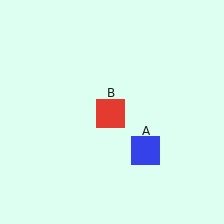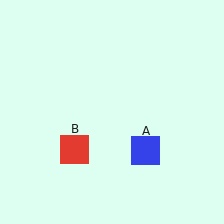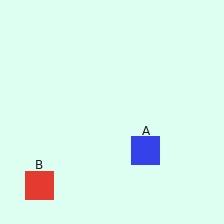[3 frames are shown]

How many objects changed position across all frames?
1 object changed position: red square (object B).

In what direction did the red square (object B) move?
The red square (object B) moved down and to the left.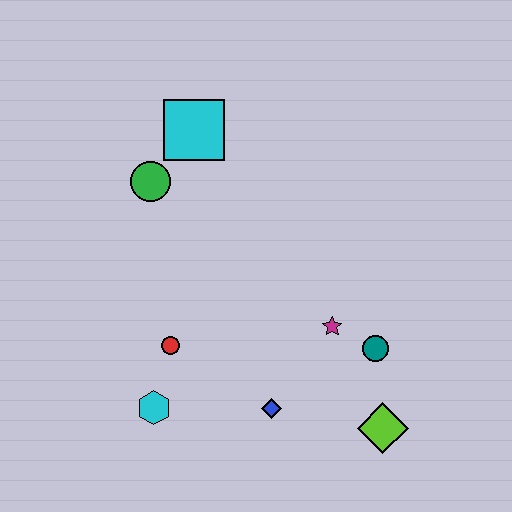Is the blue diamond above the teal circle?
No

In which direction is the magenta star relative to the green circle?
The magenta star is to the right of the green circle.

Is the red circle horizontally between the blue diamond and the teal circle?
No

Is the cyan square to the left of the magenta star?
Yes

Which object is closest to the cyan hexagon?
The red circle is closest to the cyan hexagon.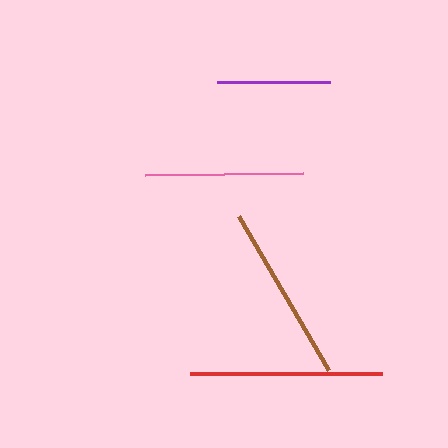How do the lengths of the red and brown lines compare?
The red and brown lines are approximately the same length.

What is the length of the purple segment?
The purple segment is approximately 113 pixels long.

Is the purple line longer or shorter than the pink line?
The pink line is longer than the purple line.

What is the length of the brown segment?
The brown segment is approximately 178 pixels long.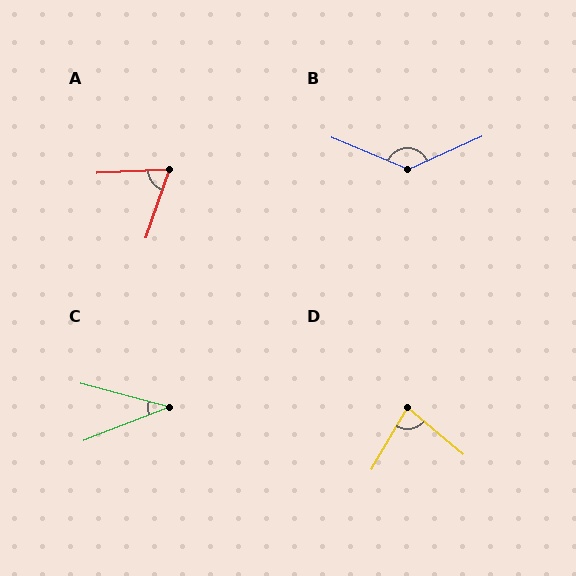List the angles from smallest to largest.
C (36°), A (68°), D (80°), B (133°).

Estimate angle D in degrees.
Approximately 80 degrees.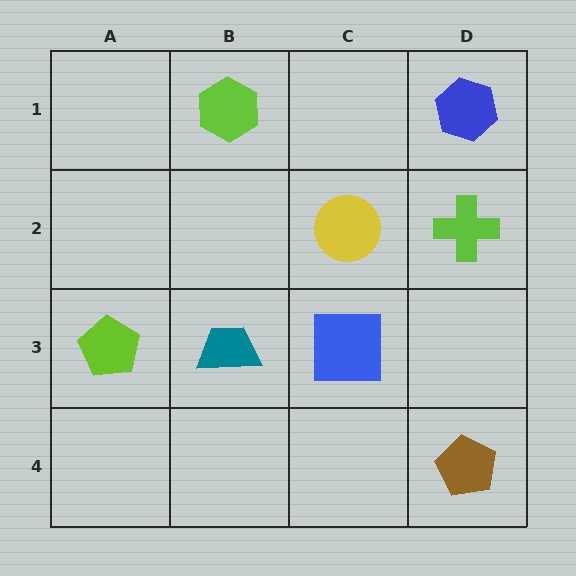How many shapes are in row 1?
2 shapes.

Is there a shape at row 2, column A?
No, that cell is empty.